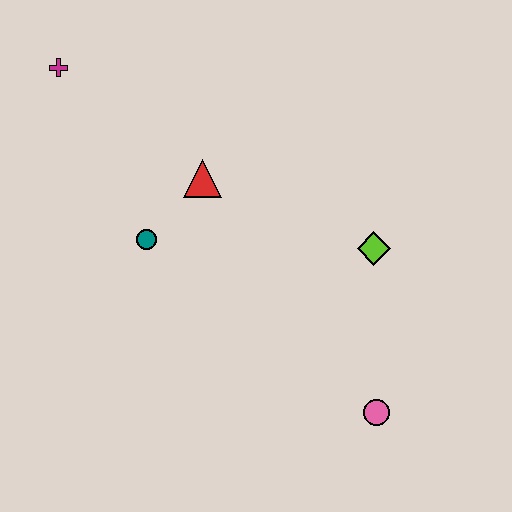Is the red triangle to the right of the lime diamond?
No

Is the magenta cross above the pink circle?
Yes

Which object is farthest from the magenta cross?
The pink circle is farthest from the magenta cross.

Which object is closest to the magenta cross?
The red triangle is closest to the magenta cross.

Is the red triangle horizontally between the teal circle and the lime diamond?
Yes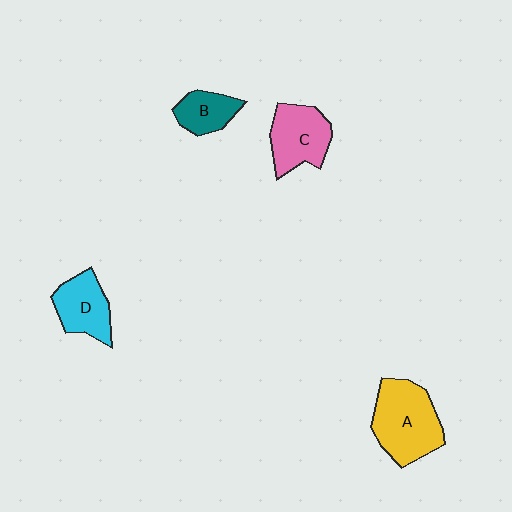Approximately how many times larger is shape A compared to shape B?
Approximately 2.1 times.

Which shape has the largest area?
Shape A (yellow).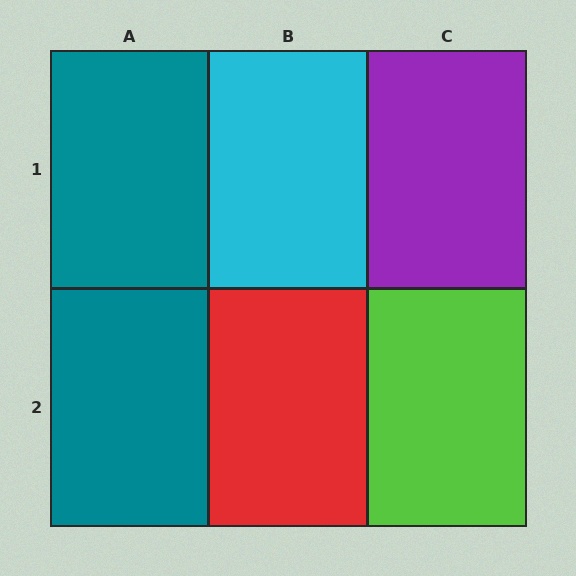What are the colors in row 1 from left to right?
Teal, cyan, purple.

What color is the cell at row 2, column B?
Red.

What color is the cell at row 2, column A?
Teal.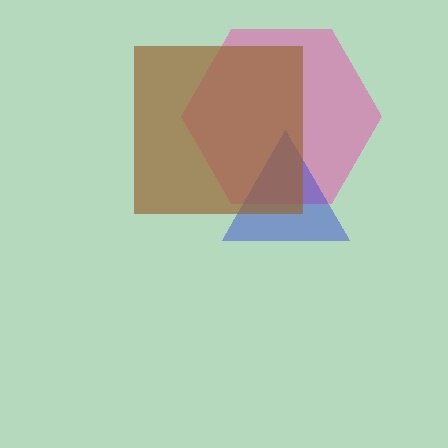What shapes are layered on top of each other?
The layered shapes are: a pink hexagon, a blue triangle, a brown square.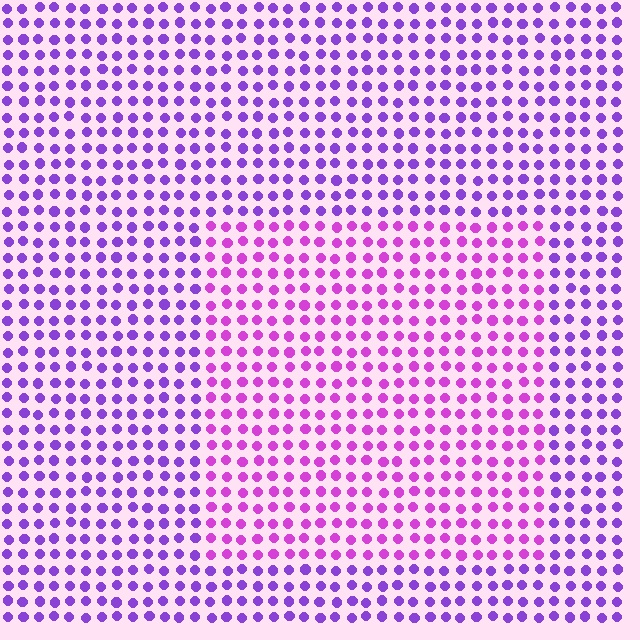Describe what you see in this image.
The image is filled with small purple elements in a uniform arrangement. A rectangle-shaped region is visible where the elements are tinted to a slightly different hue, forming a subtle color boundary.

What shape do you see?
I see a rectangle.